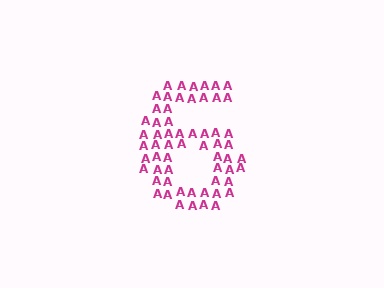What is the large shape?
The large shape is the digit 6.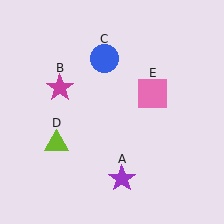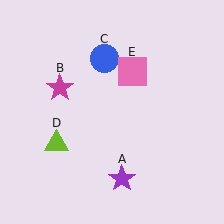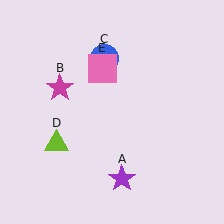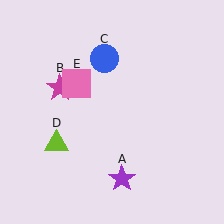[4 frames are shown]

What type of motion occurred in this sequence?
The pink square (object E) rotated counterclockwise around the center of the scene.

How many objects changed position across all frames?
1 object changed position: pink square (object E).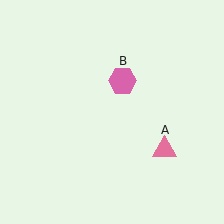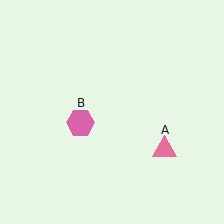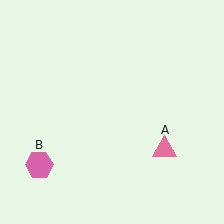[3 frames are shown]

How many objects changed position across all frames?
1 object changed position: pink hexagon (object B).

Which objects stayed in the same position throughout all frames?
Pink triangle (object A) remained stationary.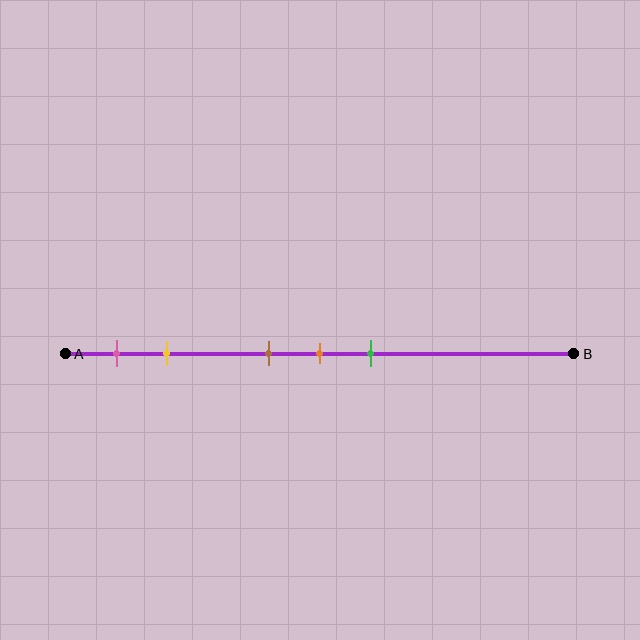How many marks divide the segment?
There are 5 marks dividing the segment.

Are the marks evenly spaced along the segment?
No, the marks are not evenly spaced.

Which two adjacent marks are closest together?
The brown and orange marks are the closest adjacent pair.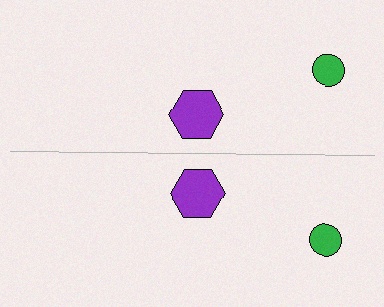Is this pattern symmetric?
Yes, this pattern has bilateral (reflection) symmetry.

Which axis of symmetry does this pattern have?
The pattern has a horizontal axis of symmetry running through the center of the image.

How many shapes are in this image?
There are 4 shapes in this image.